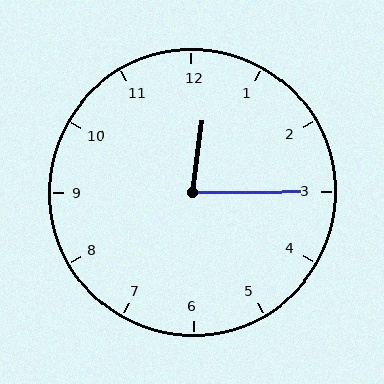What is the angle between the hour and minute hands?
Approximately 82 degrees.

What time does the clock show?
12:15.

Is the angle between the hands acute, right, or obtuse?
It is acute.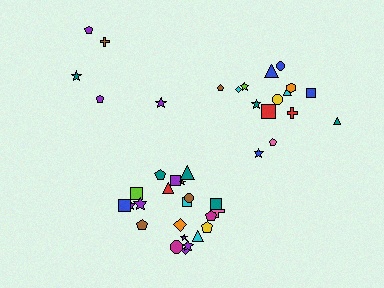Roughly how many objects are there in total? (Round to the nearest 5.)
Roughly 40 objects in total.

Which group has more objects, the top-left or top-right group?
The top-right group.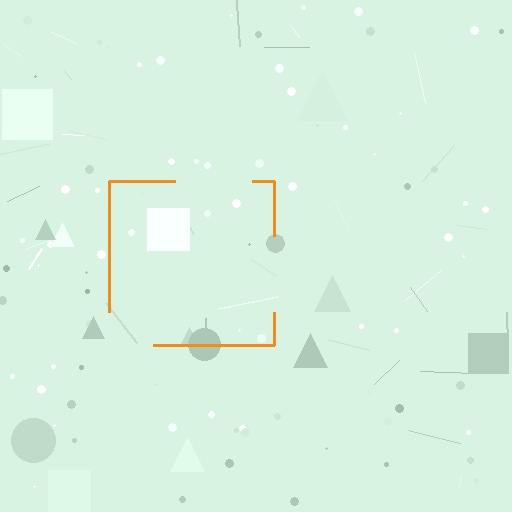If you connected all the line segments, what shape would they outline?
They would outline a square.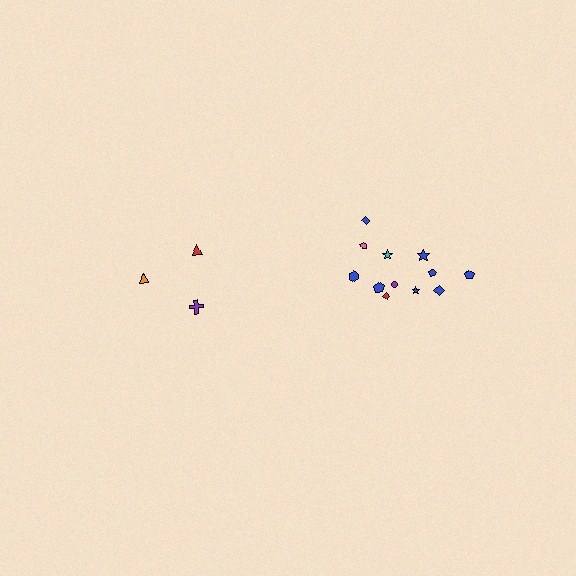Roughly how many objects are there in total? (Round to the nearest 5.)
Roughly 15 objects in total.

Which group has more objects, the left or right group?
The right group.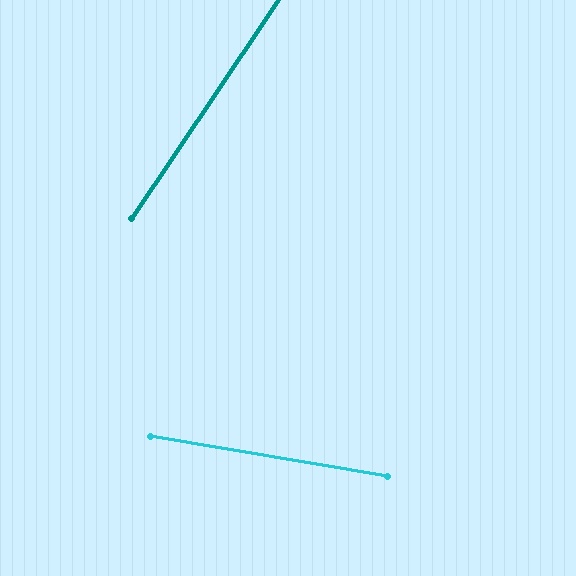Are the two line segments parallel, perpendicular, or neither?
Neither parallel nor perpendicular — they differ by about 66°.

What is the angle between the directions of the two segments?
Approximately 66 degrees.